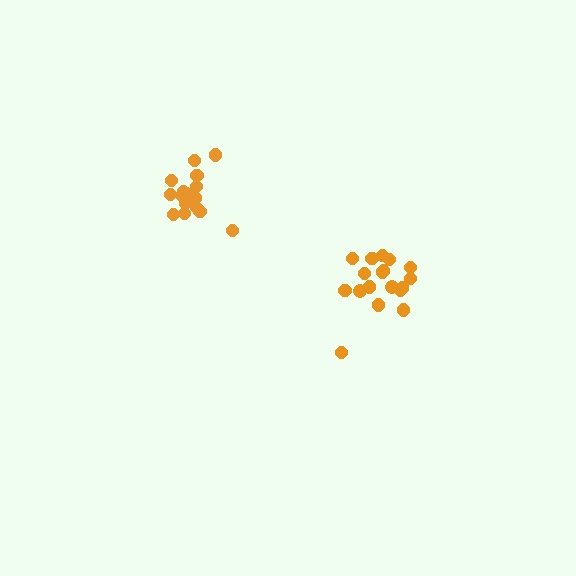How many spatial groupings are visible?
There are 2 spatial groupings.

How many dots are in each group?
Group 1: 16 dots, Group 2: 18 dots (34 total).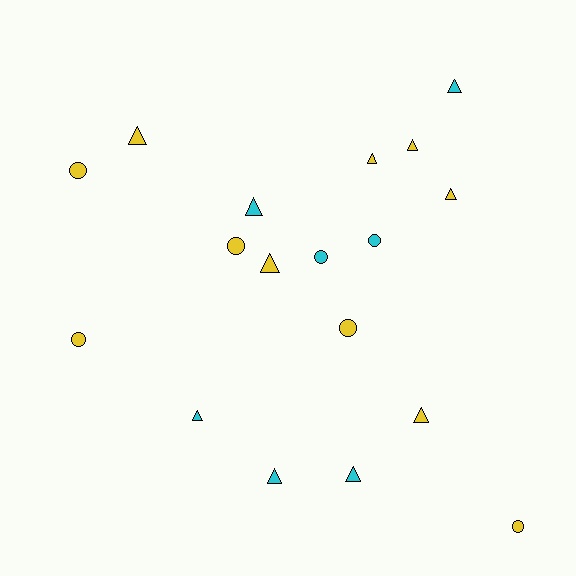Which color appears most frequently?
Yellow, with 11 objects.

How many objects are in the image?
There are 18 objects.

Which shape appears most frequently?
Triangle, with 11 objects.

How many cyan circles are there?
There are 2 cyan circles.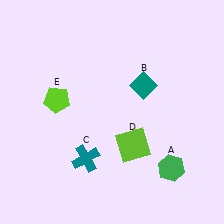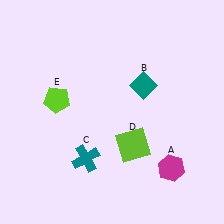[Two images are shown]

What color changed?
The hexagon (A) changed from green in Image 1 to magenta in Image 2.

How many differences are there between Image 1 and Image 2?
There is 1 difference between the two images.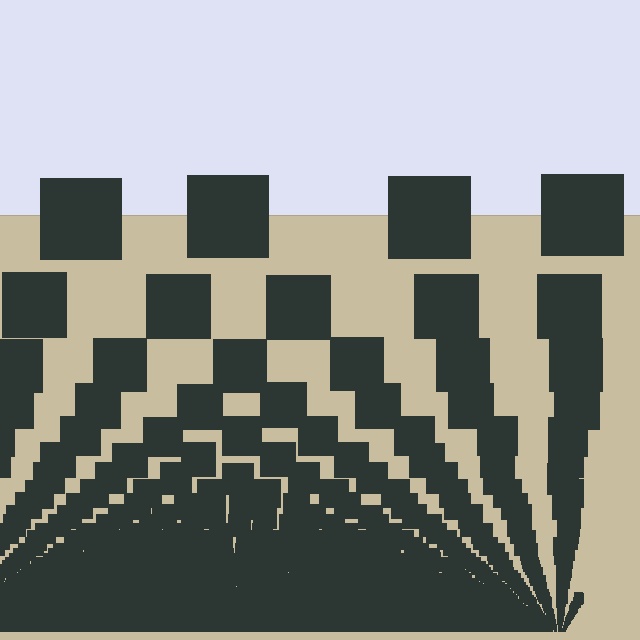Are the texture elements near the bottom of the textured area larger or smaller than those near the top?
Smaller. The gradient is inverted — elements near the bottom are smaller and denser.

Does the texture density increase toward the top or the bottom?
Density increases toward the bottom.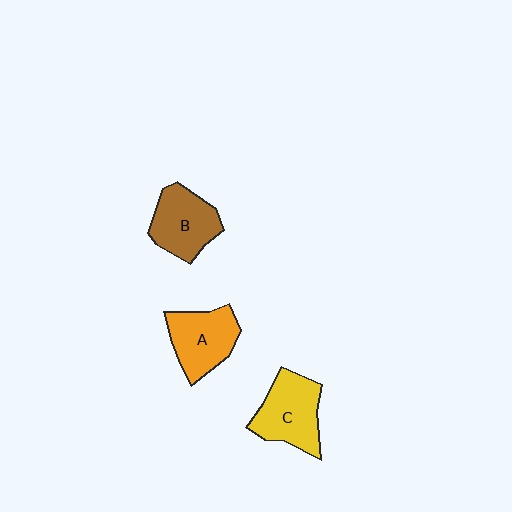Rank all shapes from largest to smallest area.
From largest to smallest: C (yellow), A (orange), B (brown).